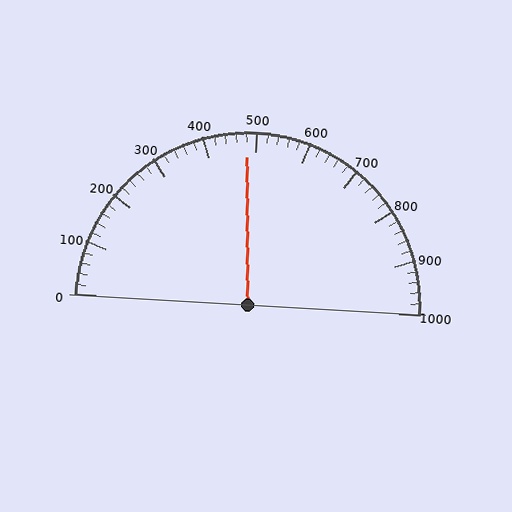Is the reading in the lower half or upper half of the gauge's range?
The reading is in the lower half of the range (0 to 1000).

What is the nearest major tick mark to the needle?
The nearest major tick mark is 500.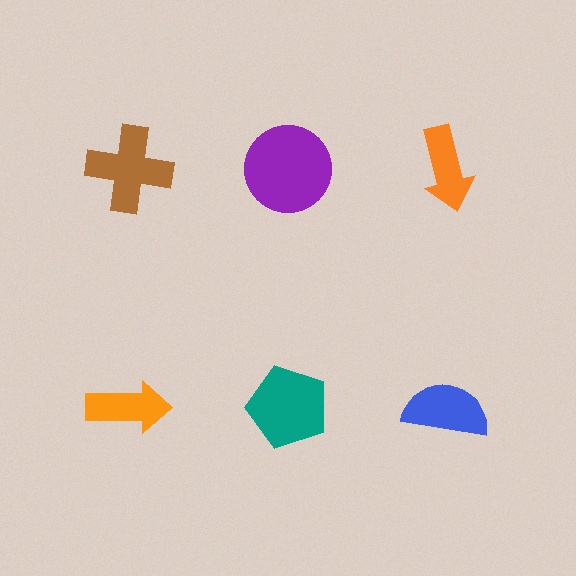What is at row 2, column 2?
A teal pentagon.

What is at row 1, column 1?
A brown cross.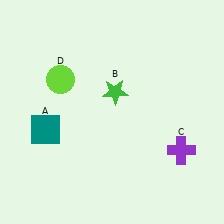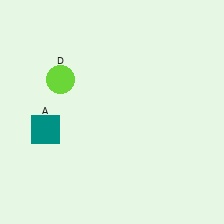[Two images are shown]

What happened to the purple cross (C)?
The purple cross (C) was removed in Image 2. It was in the bottom-right area of Image 1.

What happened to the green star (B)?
The green star (B) was removed in Image 2. It was in the top-right area of Image 1.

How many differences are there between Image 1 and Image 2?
There are 2 differences between the two images.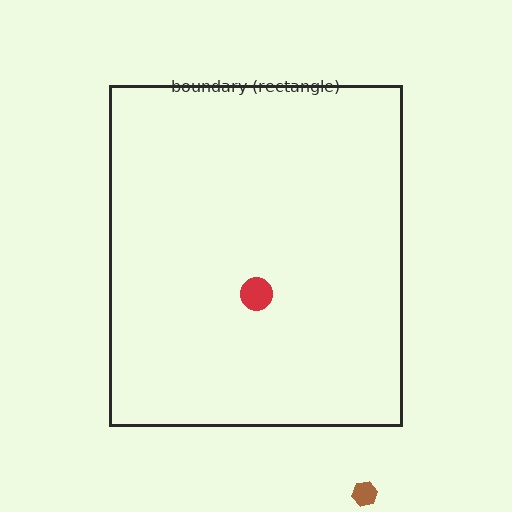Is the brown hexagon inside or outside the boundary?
Outside.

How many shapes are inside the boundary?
1 inside, 1 outside.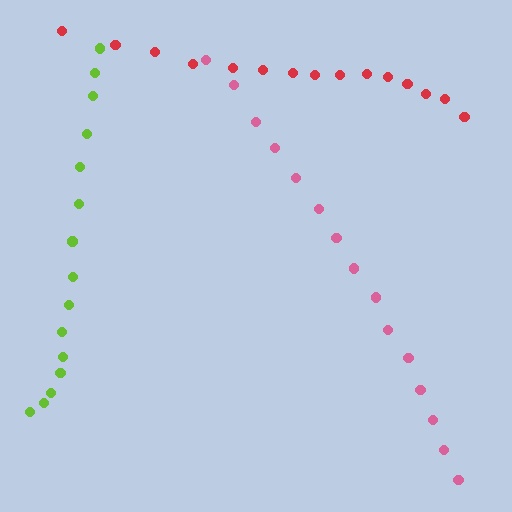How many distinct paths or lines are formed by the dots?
There are 3 distinct paths.